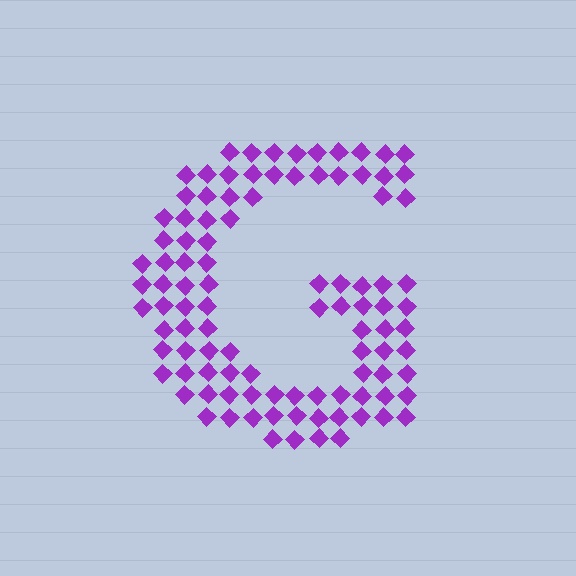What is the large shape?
The large shape is the letter G.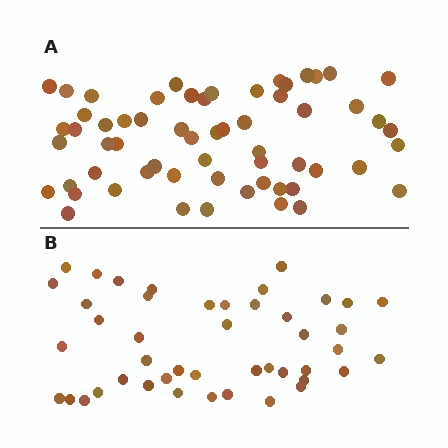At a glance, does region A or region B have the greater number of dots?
Region A (the top region) has more dots.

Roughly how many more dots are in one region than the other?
Region A has approximately 15 more dots than region B.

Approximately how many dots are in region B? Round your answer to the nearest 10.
About 40 dots. (The exact count is 45, which rounds to 40.)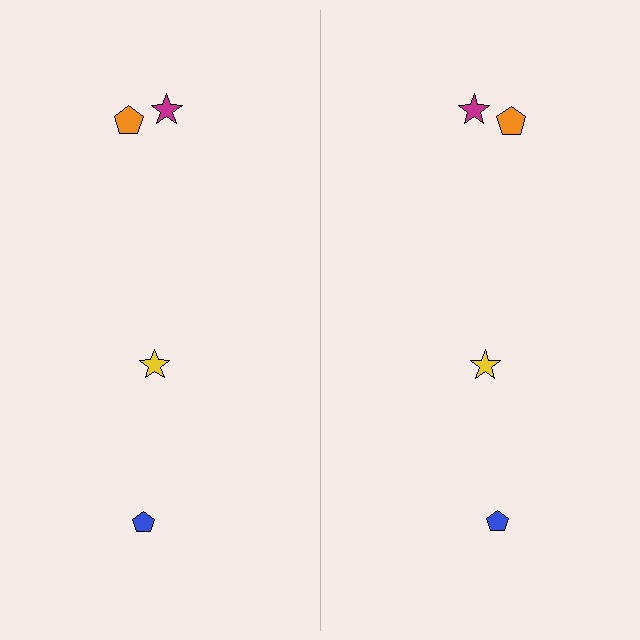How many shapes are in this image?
There are 8 shapes in this image.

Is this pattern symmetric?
Yes, this pattern has bilateral (reflection) symmetry.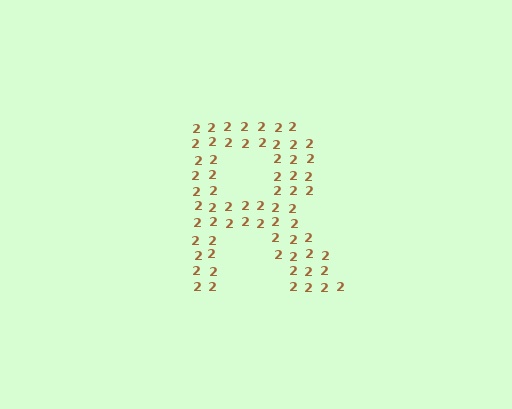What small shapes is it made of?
It is made of small digit 2's.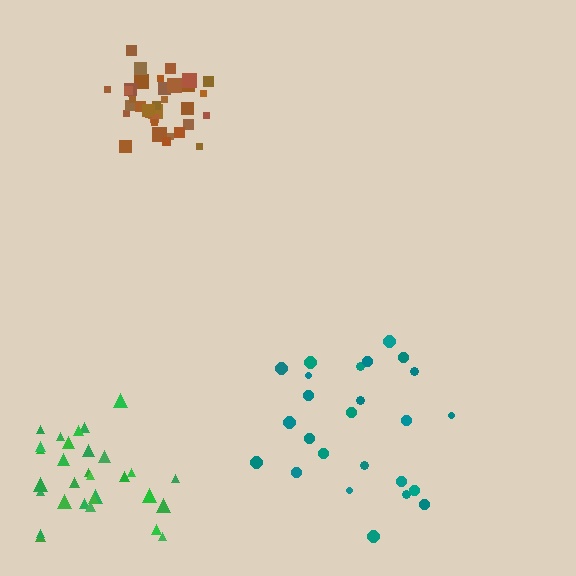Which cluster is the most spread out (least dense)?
Teal.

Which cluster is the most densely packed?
Brown.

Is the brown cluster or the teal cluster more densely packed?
Brown.